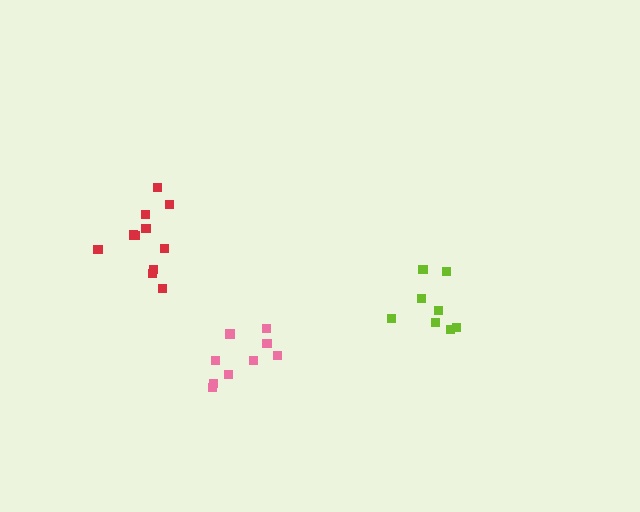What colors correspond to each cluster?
The clusters are colored: pink, red, lime.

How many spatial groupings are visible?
There are 3 spatial groupings.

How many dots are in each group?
Group 1: 9 dots, Group 2: 11 dots, Group 3: 8 dots (28 total).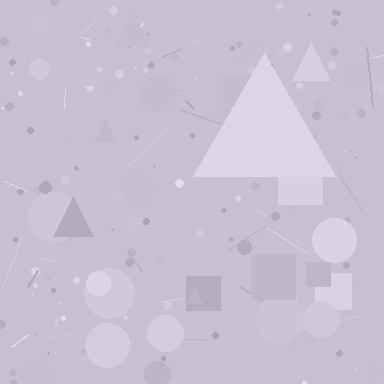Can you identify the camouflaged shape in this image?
The camouflaged shape is a triangle.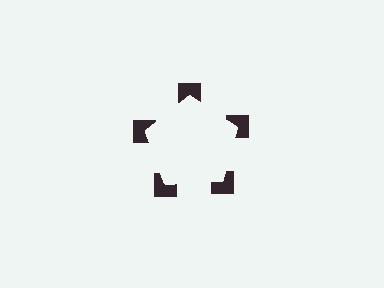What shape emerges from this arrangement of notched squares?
An illusory pentagon — its edges are inferred from the aligned wedge cuts in the notched squares, not physically drawn.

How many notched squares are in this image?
There are 5 — one at each vertex of the illusory pentagon.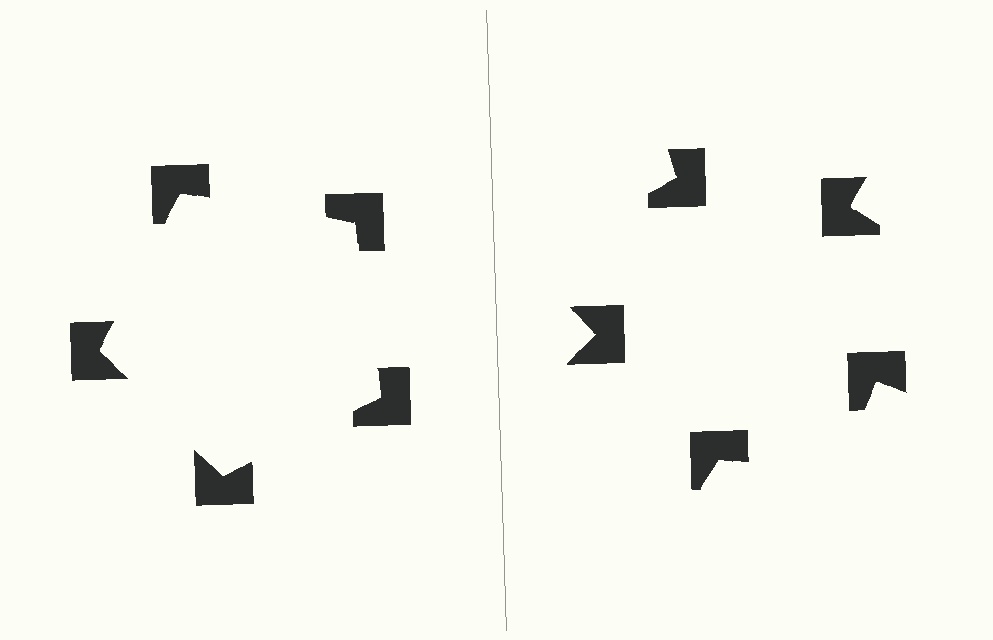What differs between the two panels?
The notched squares are positioned identically on both sides; only the wedge orientations differ. On the left they align to a pentagon; on the right they are misaligned.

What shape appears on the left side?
An illusory pentagon.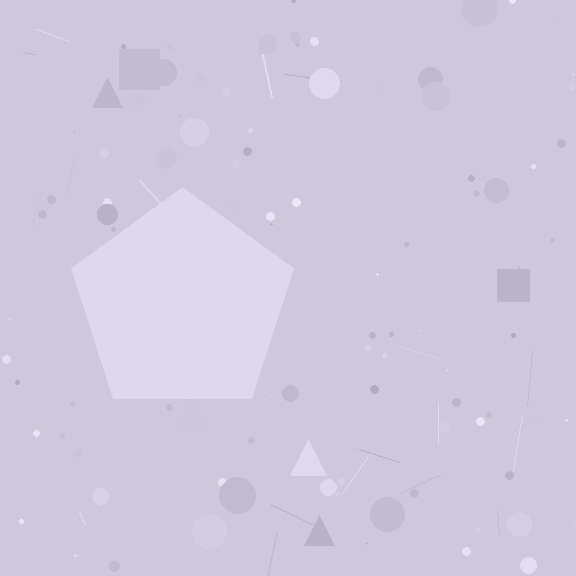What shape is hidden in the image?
A pentagon is hidden in the image.